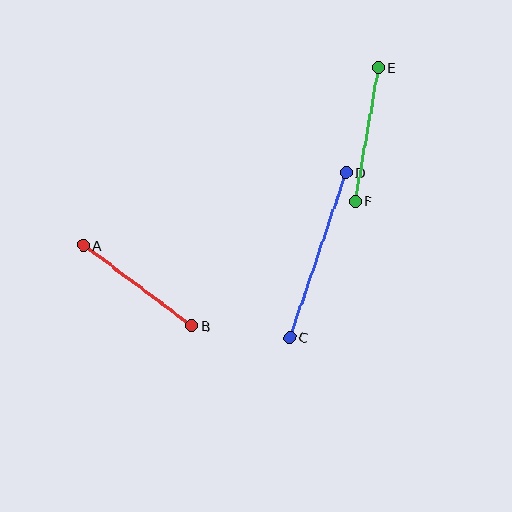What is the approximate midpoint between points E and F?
The midpoint is at approximately (367, 135) pixels.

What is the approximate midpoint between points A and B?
The midpoint is at approximately (138, 285) pixels.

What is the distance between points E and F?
The distance is approximately 136 pixels.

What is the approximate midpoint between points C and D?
The midpoint is at approximately (318, 255) pixels.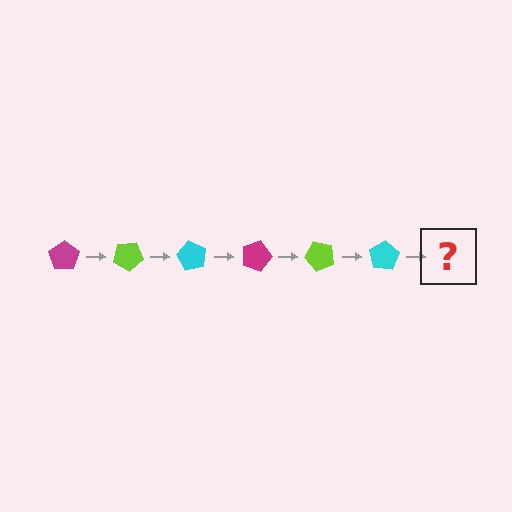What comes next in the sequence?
The next element should be a magenta pentagon, rotated 180 degrees from the start.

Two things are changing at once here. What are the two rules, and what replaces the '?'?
The two rules are that it rotates 30 degrees each step and the color cycles through magenta, lime, and cyan. The '?' should be a magenta pentagon, rotated 180 degrees from the start.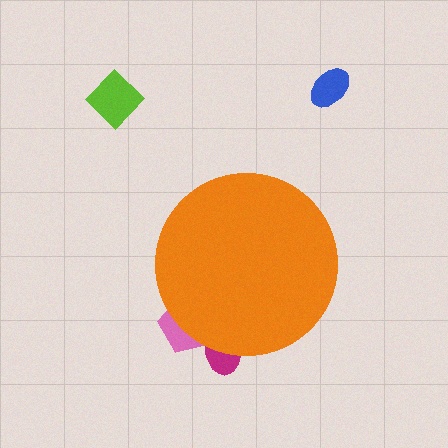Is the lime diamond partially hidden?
No, the lime diamond is fully visible.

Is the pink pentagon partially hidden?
Yes, the pink pentagon is partially hidden behind the orange circle.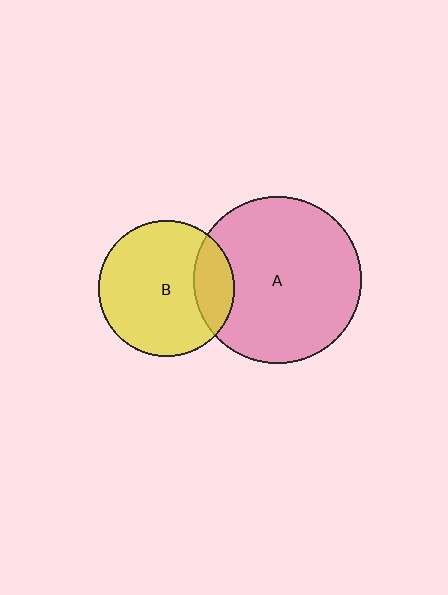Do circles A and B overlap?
Yes.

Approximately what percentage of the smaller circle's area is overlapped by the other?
Approximately 20%.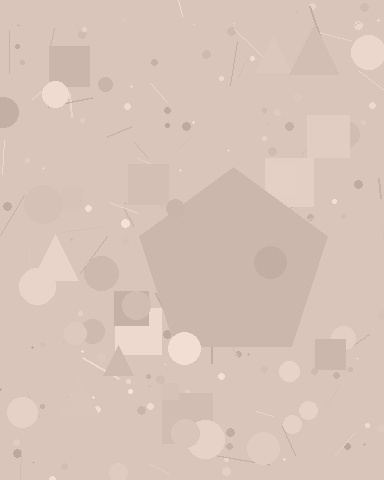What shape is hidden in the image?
A pentagon is hidden in the image.